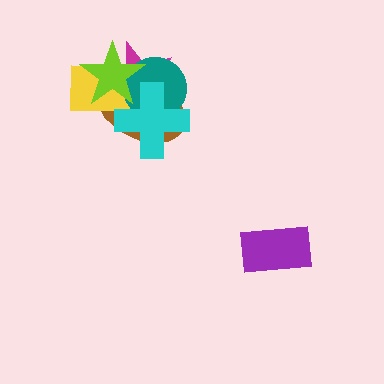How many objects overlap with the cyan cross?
5 objects overlap with the cyan cross.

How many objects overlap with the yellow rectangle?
5 objects overlap with the yellow rectangle.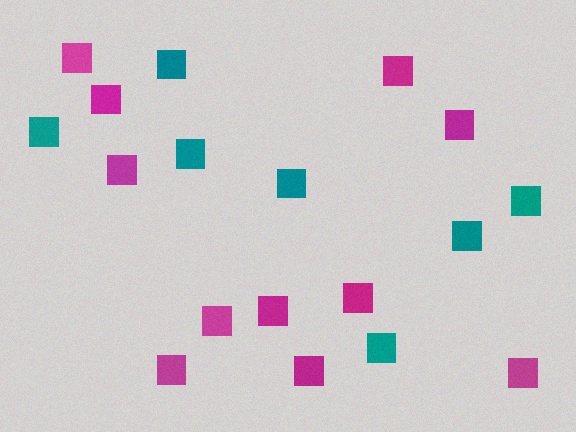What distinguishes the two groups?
There are 2 groups: one group of magenta squares (11) and one group of teal squares (7).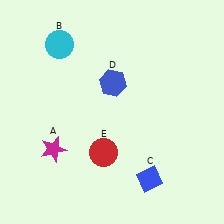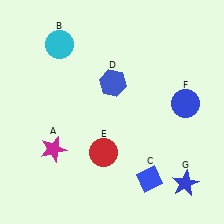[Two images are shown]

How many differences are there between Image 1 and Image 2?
There are 2 differences between the two images.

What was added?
A blue circle (F), a blue star (G) were added in Image 2.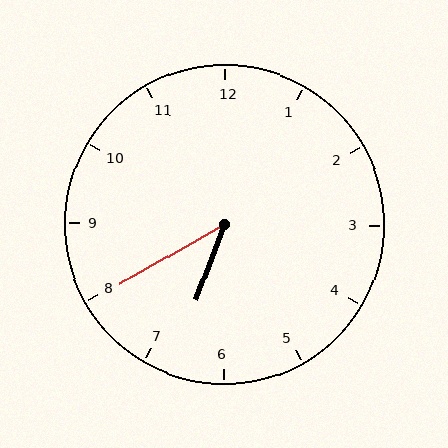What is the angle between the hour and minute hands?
Approximately 40 degrees.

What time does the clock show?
6:40.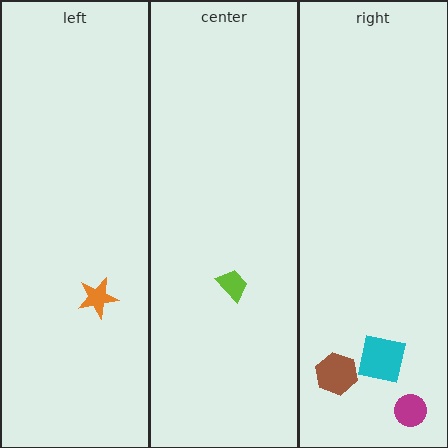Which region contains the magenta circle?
The right region.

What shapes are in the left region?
The orange star.